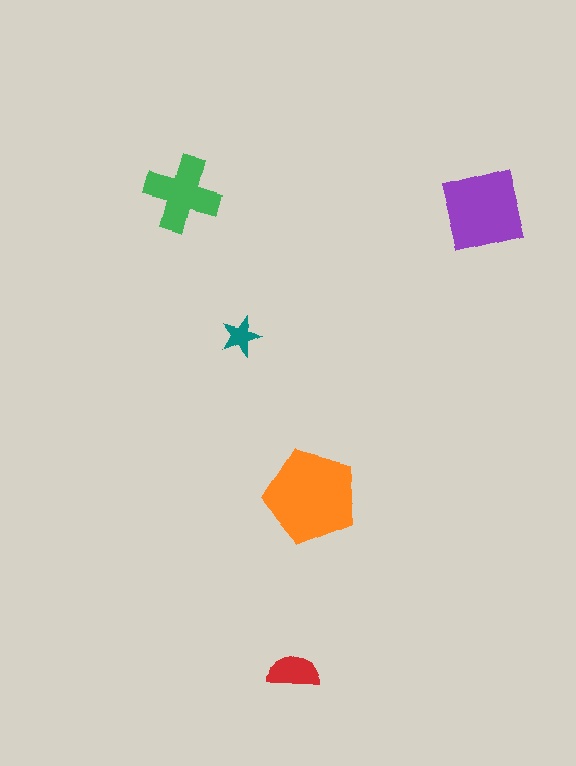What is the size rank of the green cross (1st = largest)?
3rd.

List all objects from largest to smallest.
The orange pentagon, the purple square, the green cross, the red semicircle, the teal star.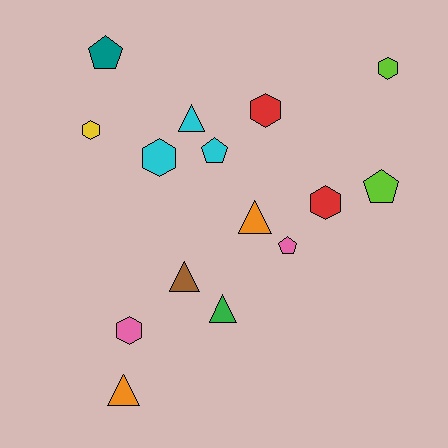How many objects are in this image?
There are 15 objects.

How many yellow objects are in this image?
There is 1 yellow object.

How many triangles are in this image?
There are 5 triangles.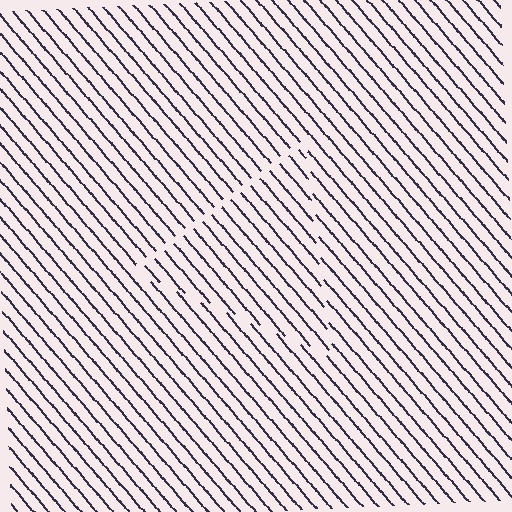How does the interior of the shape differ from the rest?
The interior of the shape contains the same grating, shifted by half a period — the contour is defined by the phase discontinuity where line-ends from the inner and outer gratings abut.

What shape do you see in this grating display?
An illusory triangle. The interior of the shape contains the same grating, shifted by half a period — the contour is defined by the phase discontinuity where line-ends from the inner and outer gratings abut.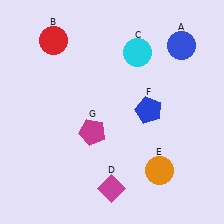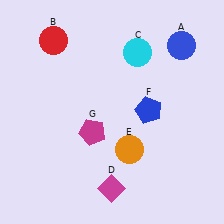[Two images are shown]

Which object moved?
The orange circle (E) moved left.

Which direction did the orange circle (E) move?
The orange circle (E) moved left.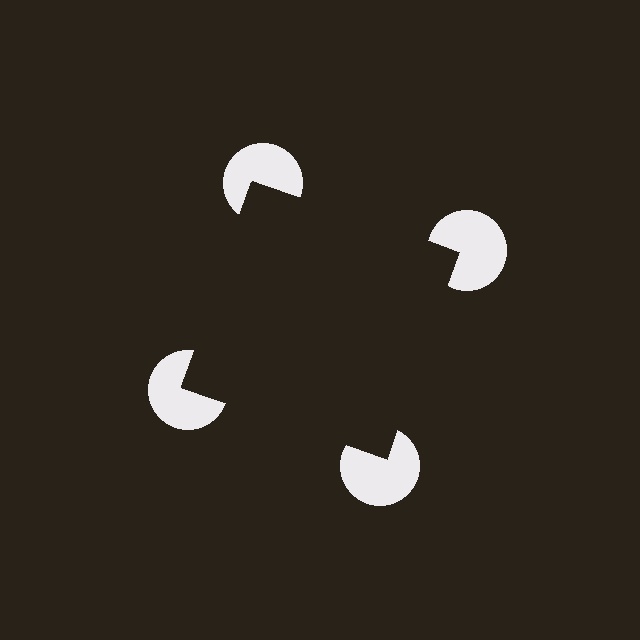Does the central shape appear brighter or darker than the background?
It typically appears slightly darker than the background, even though no actual brightness change is drawn.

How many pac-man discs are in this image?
There are 4 — one at each vertex of the illusory square.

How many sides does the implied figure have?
4 sides.